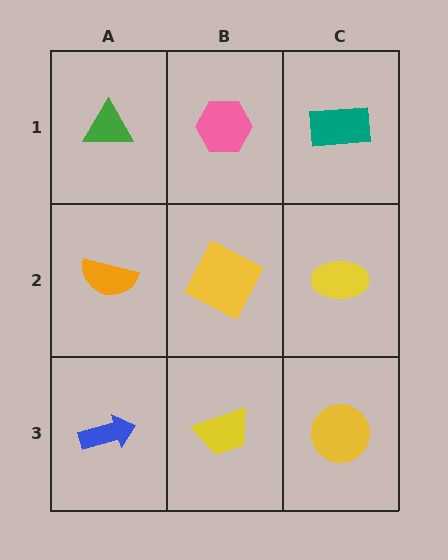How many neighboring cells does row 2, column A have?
3.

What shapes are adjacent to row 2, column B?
A pink hexagon (row 1, column B), a yellow trapezoid (row 3, column B), an orange semicircle (row 2, column A), a yellow ellipse (row 2, column C).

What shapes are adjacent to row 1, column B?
A yellow square (row 2, column B), a green triangle (row 1, column A), a teal rectangle (row 1, column C).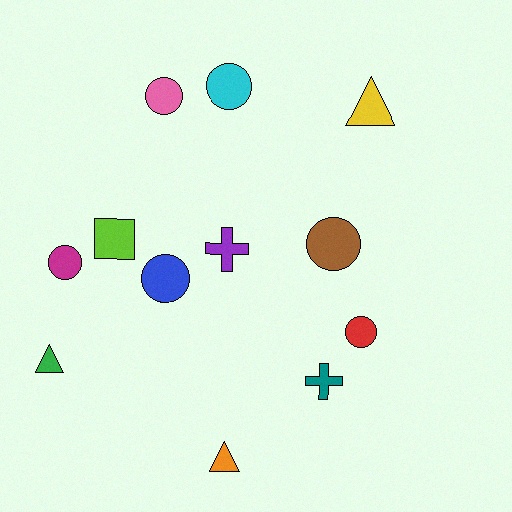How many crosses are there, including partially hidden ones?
There are 2 crosses.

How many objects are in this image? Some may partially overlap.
There are 12 objects.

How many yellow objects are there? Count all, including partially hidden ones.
There is 1 yellow object.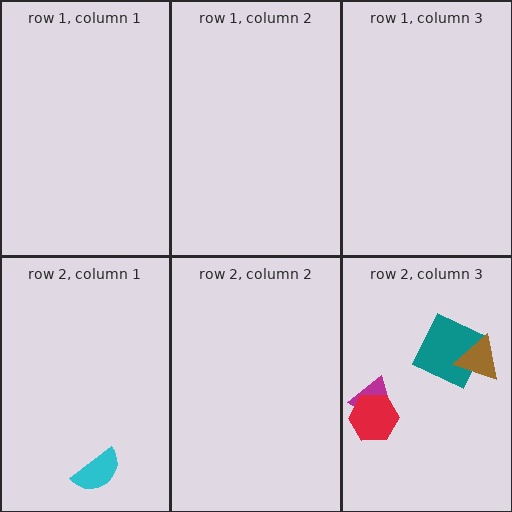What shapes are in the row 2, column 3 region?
The magenta trapezoid, the teal square, the red hexagon, the brown triangle.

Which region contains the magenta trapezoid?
The row 2, column 3 region.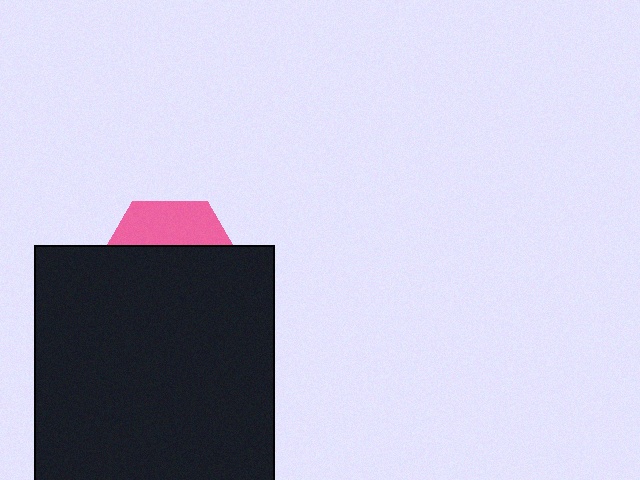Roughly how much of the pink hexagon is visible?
A small part of it is visible (roughly 31%).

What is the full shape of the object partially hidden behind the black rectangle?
The partially hidden object is a pink hexagon.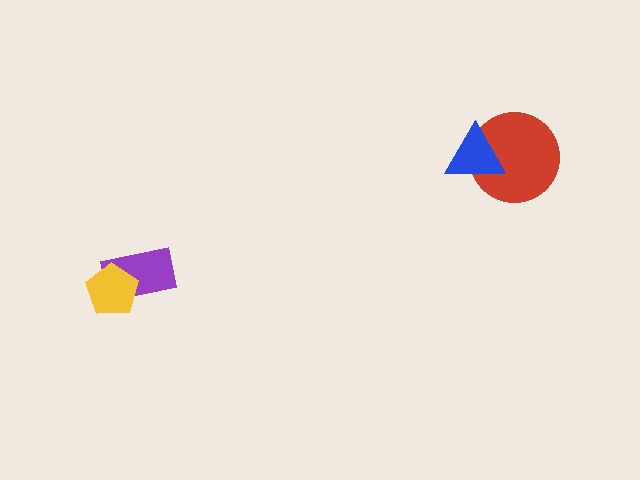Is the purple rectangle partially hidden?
Yes, it is partially covered by another shape.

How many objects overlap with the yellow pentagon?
1 object overlaps with the yellow pentagon.